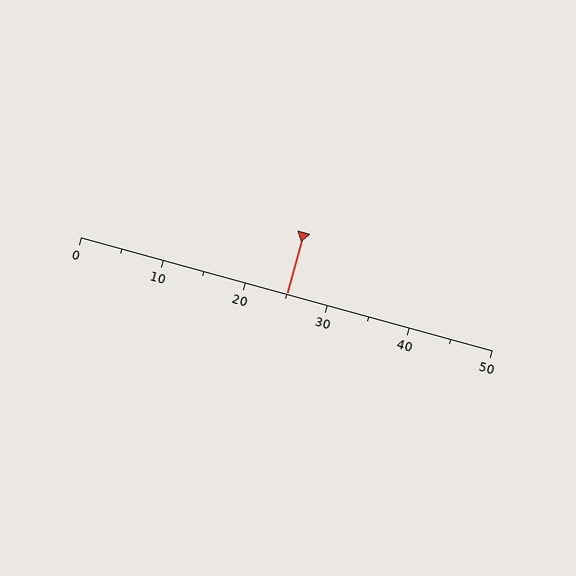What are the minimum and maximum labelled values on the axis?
The axis runs from 0 to 50.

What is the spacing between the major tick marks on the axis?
The major ticks are spaced 10 apart.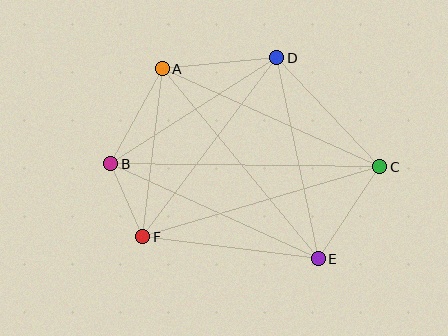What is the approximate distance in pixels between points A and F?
The distance between A and F is approximately 169 pixels.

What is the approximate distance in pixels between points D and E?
The distance between D and E is approximately 205 pixels.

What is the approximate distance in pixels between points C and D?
The distance between C and D is approximately 150 pixels.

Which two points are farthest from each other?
Points B and C are farthest from each other.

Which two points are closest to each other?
Points B and F are closest to each other.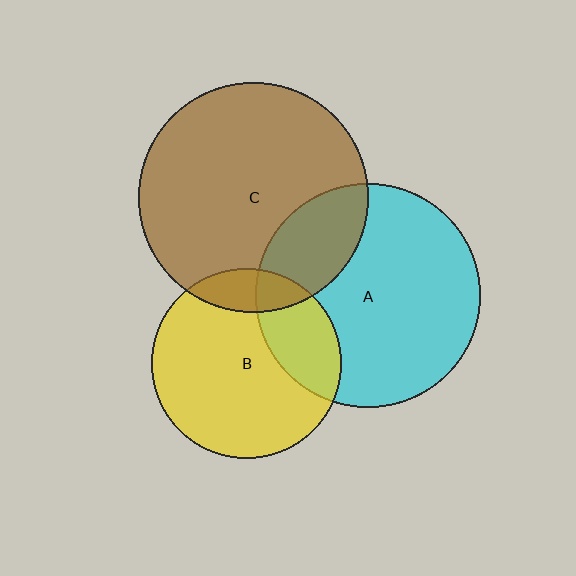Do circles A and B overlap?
Yes.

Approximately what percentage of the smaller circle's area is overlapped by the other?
Approximately 25%.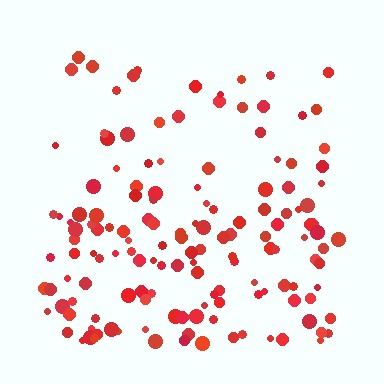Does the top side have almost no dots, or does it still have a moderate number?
Still a moderate number, just noticeably fewer than the bottom.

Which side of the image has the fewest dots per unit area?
The top.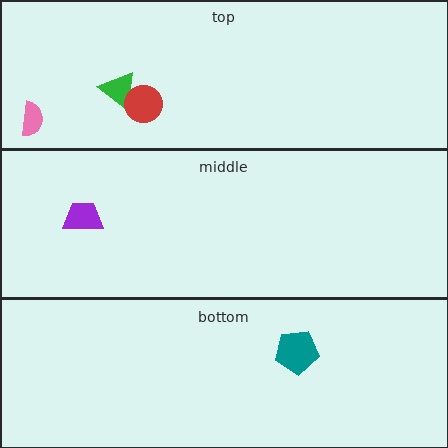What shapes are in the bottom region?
The teal pentagon.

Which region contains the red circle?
The top region.